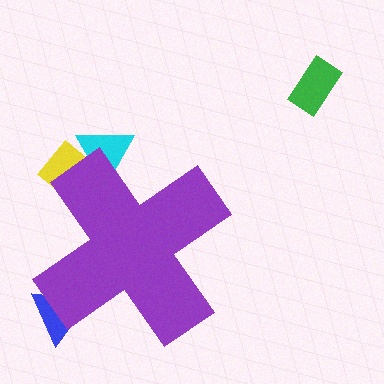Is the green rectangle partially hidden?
No, the green rectangle is fully visible.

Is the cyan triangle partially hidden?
Yes, the cyan triangle is partially hidden behind the purple cross.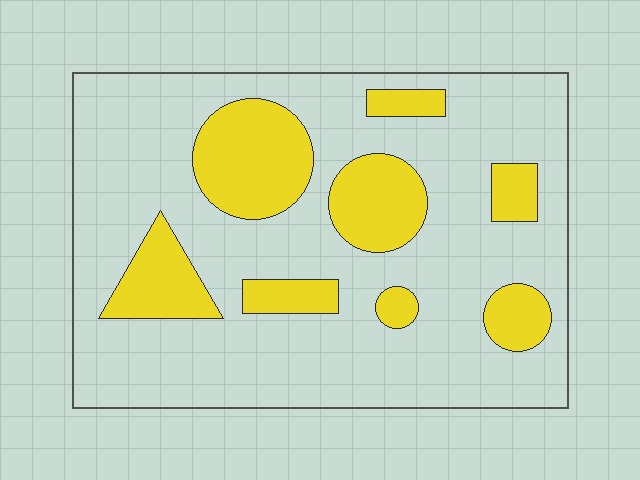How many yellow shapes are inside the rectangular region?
8.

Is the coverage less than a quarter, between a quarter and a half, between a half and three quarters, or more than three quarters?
Less than a quarter.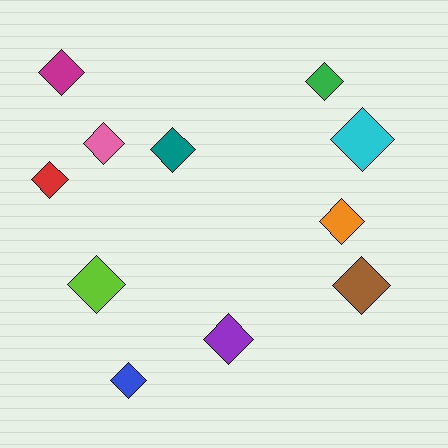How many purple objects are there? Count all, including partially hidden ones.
There is 1 purple object.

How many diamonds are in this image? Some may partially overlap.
There are 11 diamonds.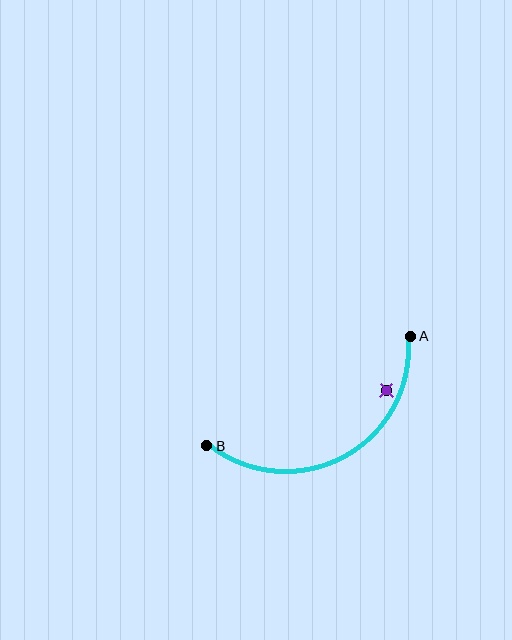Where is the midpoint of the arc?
The arc midpoint is the point on the curve farthest from the straight line joining A and B. It sits below that line.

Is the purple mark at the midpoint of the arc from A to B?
No — the purple mark does not lie on the arc at all. It sits slightly inside the curve.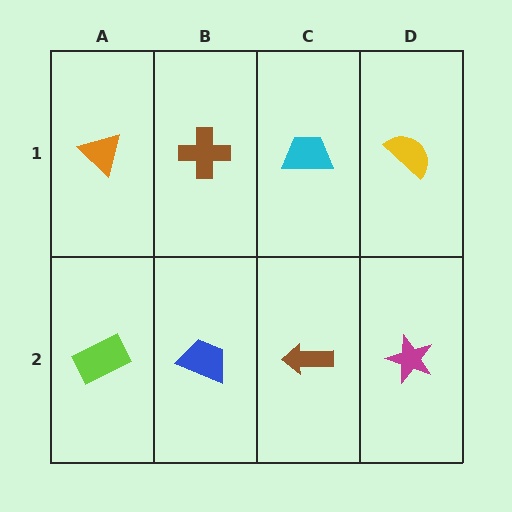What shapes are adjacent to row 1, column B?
A blue trapezoid (row 2, column B), an orange triangle (row 1, column A), a cyan trapezoid (row 1, column C).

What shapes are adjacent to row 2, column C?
A cyan trapezoid (row 1, column C), a blue trapezoid (row 2, column B), a magenta star (row 2, column D).